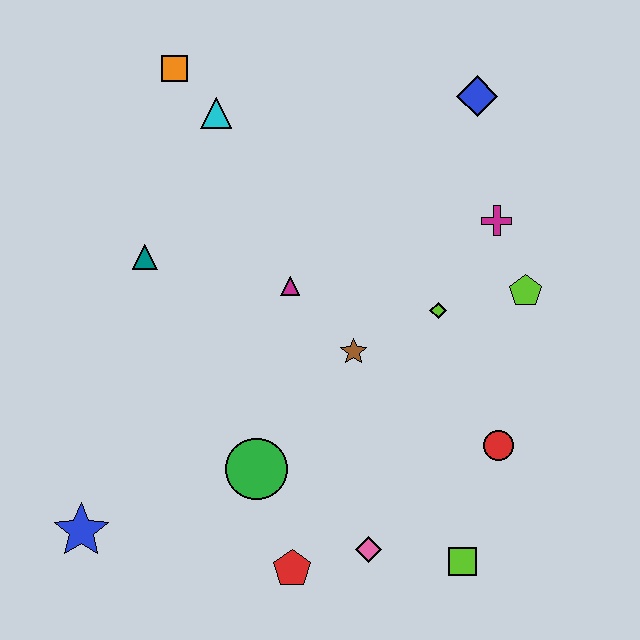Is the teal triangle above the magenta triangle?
Yes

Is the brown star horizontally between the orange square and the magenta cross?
Yes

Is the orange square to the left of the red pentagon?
Yes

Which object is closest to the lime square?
The pink diamond is closest to the lime square.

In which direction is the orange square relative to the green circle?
The orange square is above the green circle.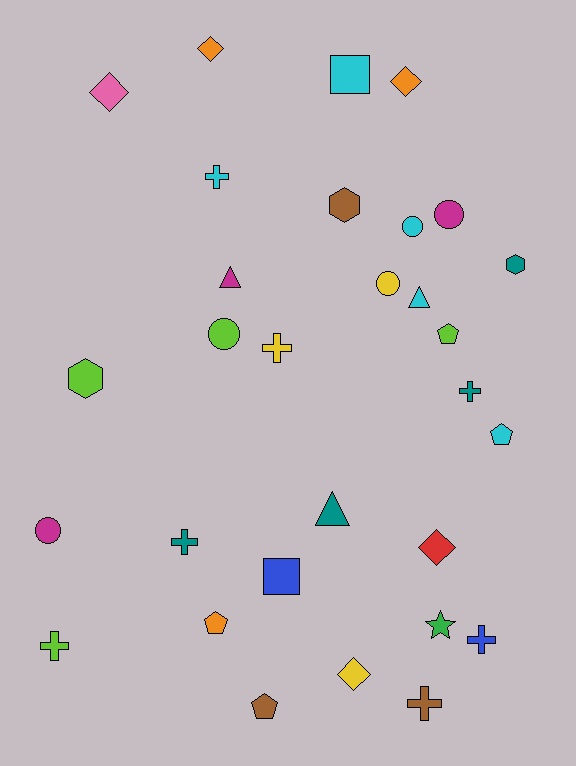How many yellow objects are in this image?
There are 3 yellow objects.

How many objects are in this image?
There are 30 objects.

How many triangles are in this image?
There are 3 triangles.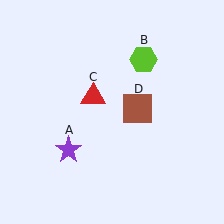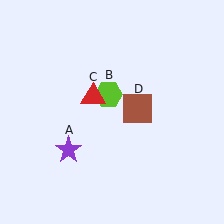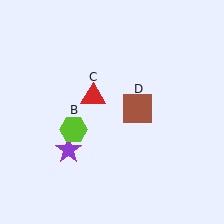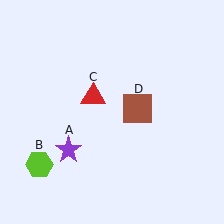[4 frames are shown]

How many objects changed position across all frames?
1 object changed position: lime hexagon (object B).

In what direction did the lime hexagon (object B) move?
The lime hexagon (object B) moved down and to the left.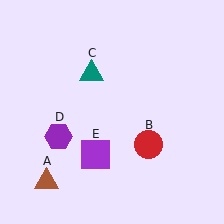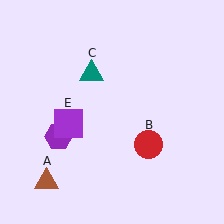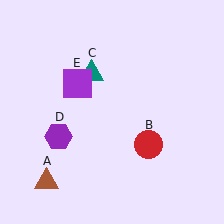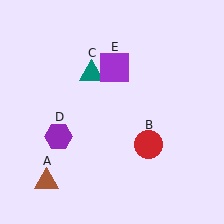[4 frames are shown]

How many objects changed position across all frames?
1 object changed position: purple square (object E).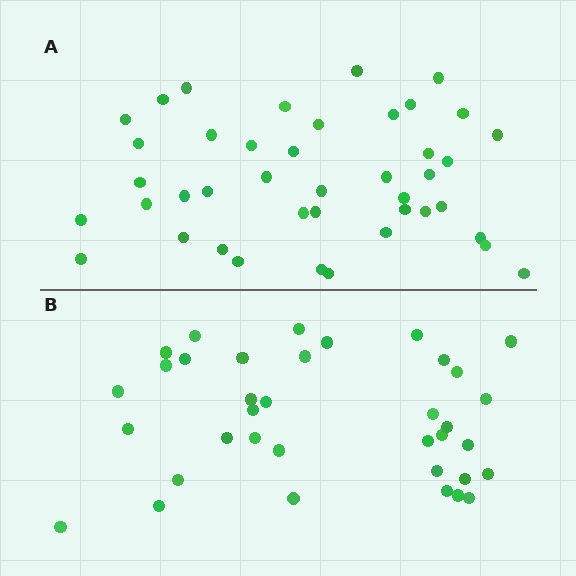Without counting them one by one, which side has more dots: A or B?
Region A (the top region) has more dots.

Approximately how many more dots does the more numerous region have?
Region A has about 6 more dots than region B.